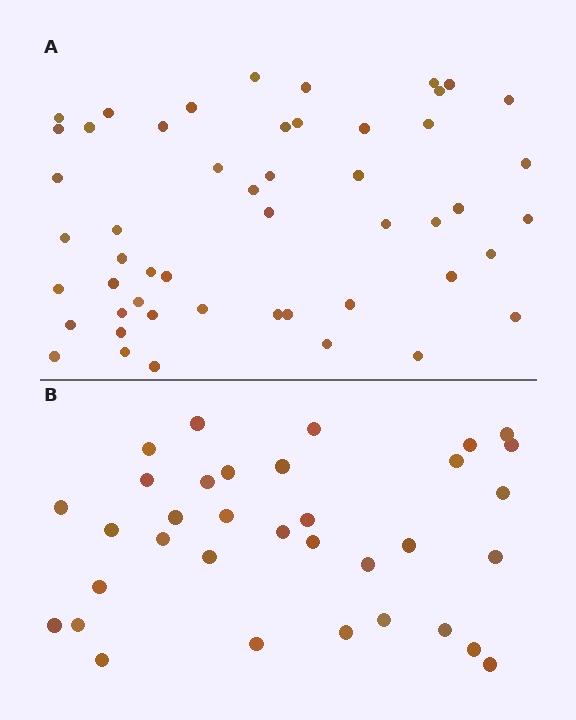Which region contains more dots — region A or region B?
Region A (the top region) has more dots.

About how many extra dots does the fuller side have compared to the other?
Region A has approximately 15 more dots than region B.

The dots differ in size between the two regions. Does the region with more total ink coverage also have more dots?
No. Region B has more total ink coverage because its dots are larger, but region A actually contains more individual dots. Total area can be misleading — the number of items is what matters here.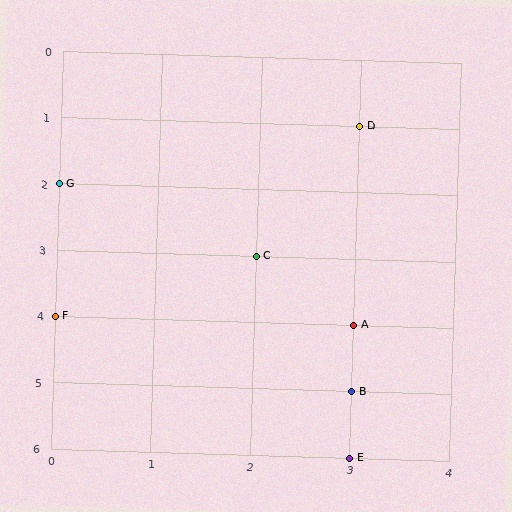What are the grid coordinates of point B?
Point B is at grid coordinates (3, 5).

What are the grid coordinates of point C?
Point C is at grid coordinates (2, 3).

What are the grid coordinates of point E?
Point E is at grid coordinates (3, 6).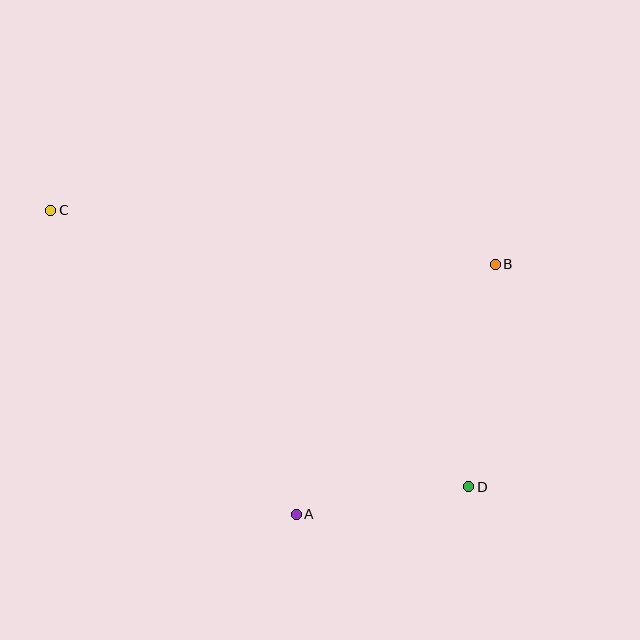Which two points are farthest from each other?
Points C and D are farthest from each other.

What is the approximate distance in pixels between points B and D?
The distance between B and D is approximately 224 pixels.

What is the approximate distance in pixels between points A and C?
The distance between A and C is approximately 390 pixels.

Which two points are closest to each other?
Points A and D are closest to each other.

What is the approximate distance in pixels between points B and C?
The distance between B and C is approximately 448 pixels.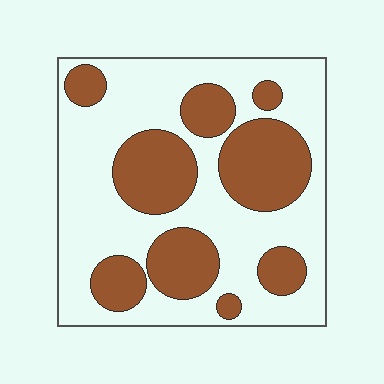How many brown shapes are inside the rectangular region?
9.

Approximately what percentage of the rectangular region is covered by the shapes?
Approximately 35%.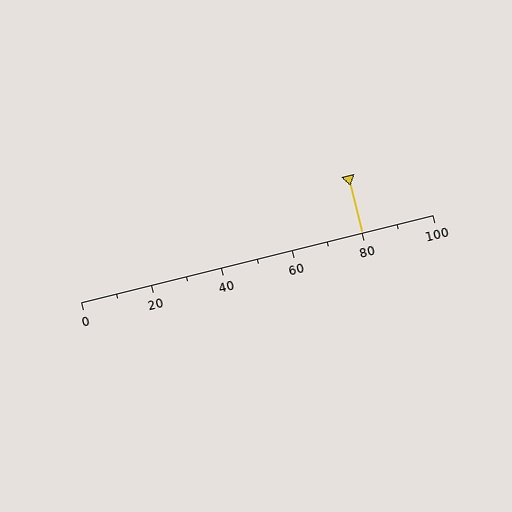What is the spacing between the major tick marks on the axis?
The major ticks are spaced 20 apart.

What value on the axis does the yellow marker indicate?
The marker indicates approximately 80.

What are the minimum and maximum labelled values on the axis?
The axis runs from 0 to 100.